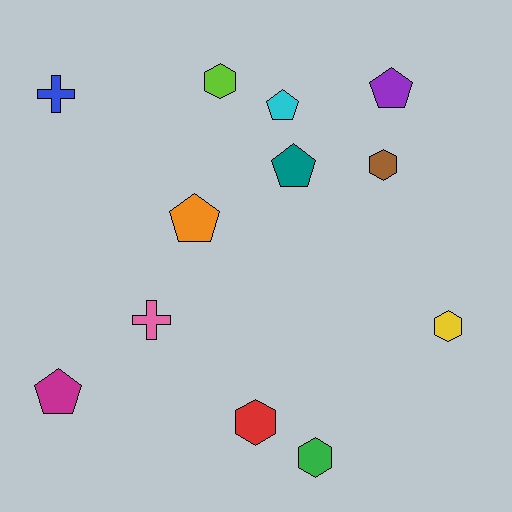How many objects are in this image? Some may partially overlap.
There are 12 objects.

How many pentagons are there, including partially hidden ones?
There are 5 pentagons.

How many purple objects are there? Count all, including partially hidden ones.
There is 1 purple object.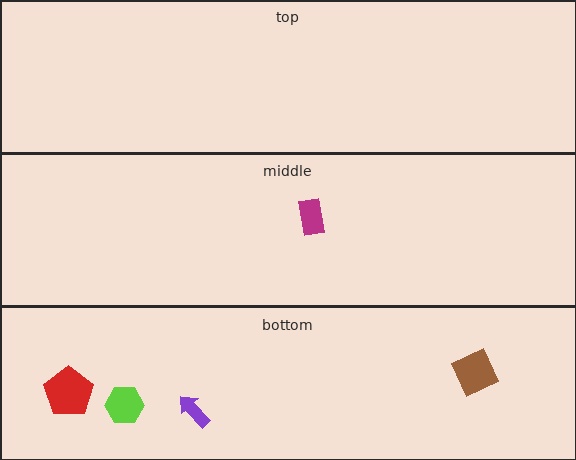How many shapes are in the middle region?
1.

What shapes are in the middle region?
The magenta rectangle.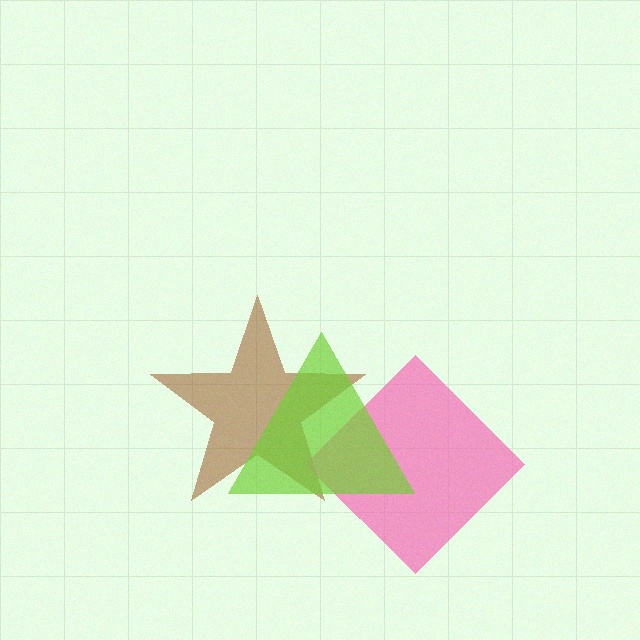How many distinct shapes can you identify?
There are 3 distinct shapes: a brown star, a pink diamond, a lime triangle.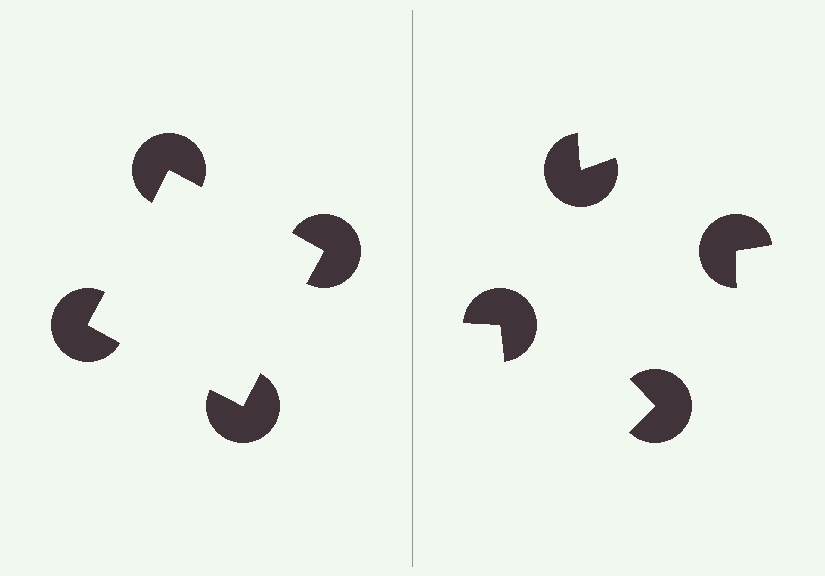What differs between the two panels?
The pac-man discs are positioned identically on both sides; only the wedge orientations differ. On the left they align to a square; on the right they are misaligned.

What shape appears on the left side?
An illusory square.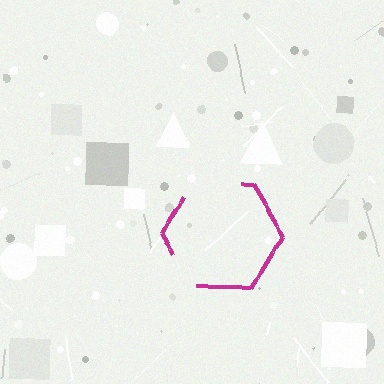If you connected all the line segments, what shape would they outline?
They would outline a hexagon.